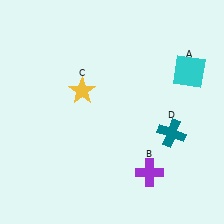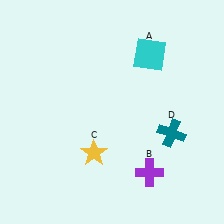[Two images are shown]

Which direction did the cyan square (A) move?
The cyan square (A) moved left.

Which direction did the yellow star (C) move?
The yellow star (C) moved down.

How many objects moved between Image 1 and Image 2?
2 objects moved between the two images.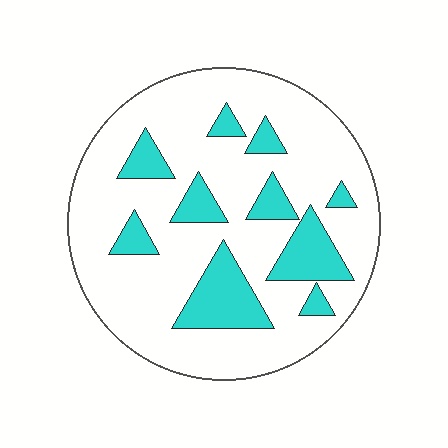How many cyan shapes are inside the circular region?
10.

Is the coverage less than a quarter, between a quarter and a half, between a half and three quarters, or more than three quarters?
Less than a quarter.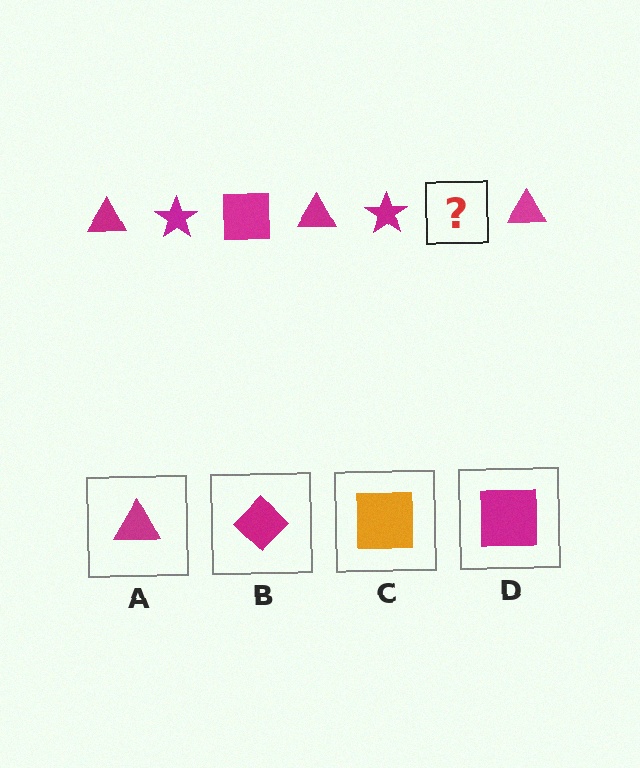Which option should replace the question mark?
Option D.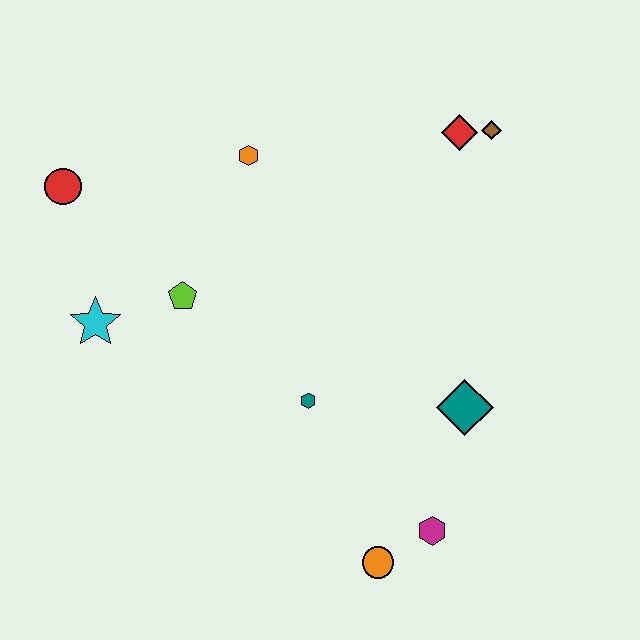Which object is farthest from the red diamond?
The orange circle is farthest from the red diamond.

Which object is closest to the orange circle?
The magenta hexagon is closest to the orange circle.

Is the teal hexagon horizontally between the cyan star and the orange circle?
Yes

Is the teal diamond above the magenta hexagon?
Yes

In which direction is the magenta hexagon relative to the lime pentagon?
The magenta hexagon is to the right of the lime pentagon.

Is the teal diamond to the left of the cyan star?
No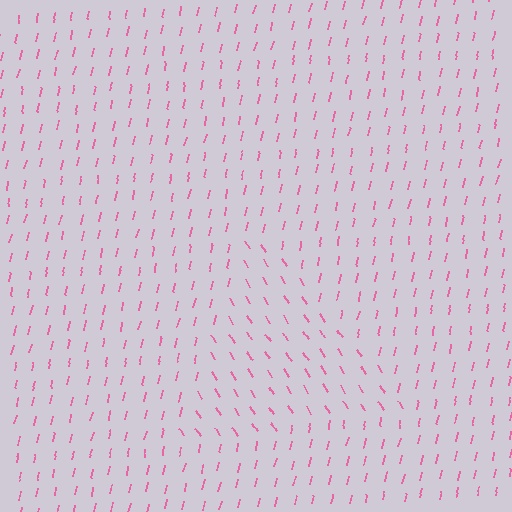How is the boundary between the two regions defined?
The boundary is defined purely by a change in line orientation (approximately 45 degrees difference). All lines are the same color and thickness.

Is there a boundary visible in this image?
Yes, there is a texture boundary formed by a change in line orientation.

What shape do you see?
I see a triangle.